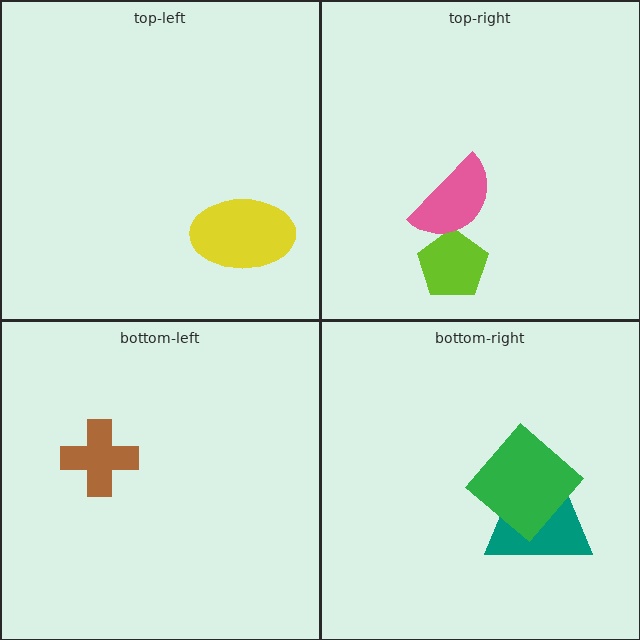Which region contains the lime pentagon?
The top-right region.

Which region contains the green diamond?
The bottom-right region.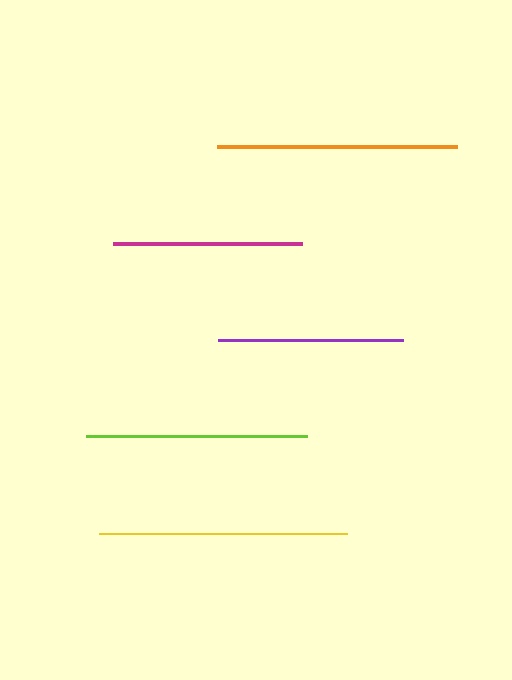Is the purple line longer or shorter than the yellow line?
The yellow line is longer than the purple line.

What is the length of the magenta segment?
The magenta segment is approximately 189 pixels long.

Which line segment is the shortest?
The purple line is the shortest at approximately 185 pixels.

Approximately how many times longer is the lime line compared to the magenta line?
The lime line is approximately 1.2 times the length of the magenta line.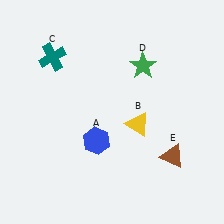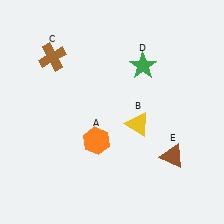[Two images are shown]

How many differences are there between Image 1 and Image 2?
There are 2 differences between the two images.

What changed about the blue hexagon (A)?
In Image 1, A is blue. In Image 2, it changed to orange.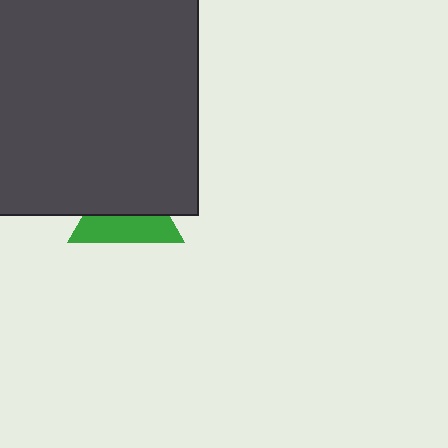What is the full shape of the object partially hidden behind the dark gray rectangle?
The partially hidden object is a green triangle.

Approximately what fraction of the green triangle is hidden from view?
Roughly 53% of the green triangle is hidden behind the dark gray rectangle.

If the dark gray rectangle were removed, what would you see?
You would see the complete green triangle.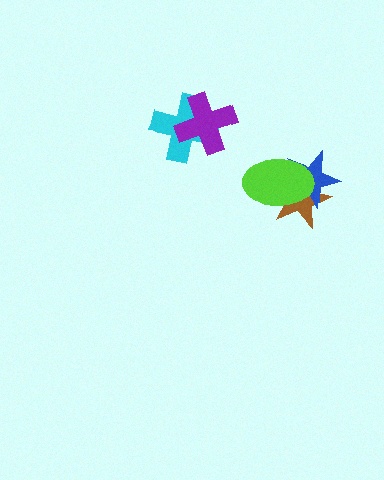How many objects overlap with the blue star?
2 objects overlap with the blue star.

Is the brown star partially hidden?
Yes, it is partially covered by another shape.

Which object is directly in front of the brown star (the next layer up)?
The blue star is directly in front of the brown star.